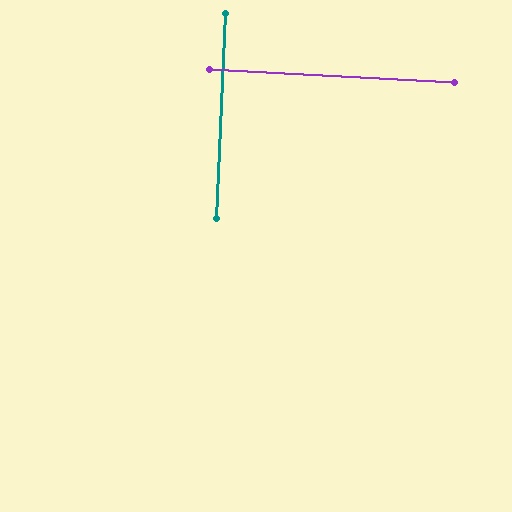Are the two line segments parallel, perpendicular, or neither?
Perpendicular — they meet at approximately 90°.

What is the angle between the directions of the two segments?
Approximately 90 degrees.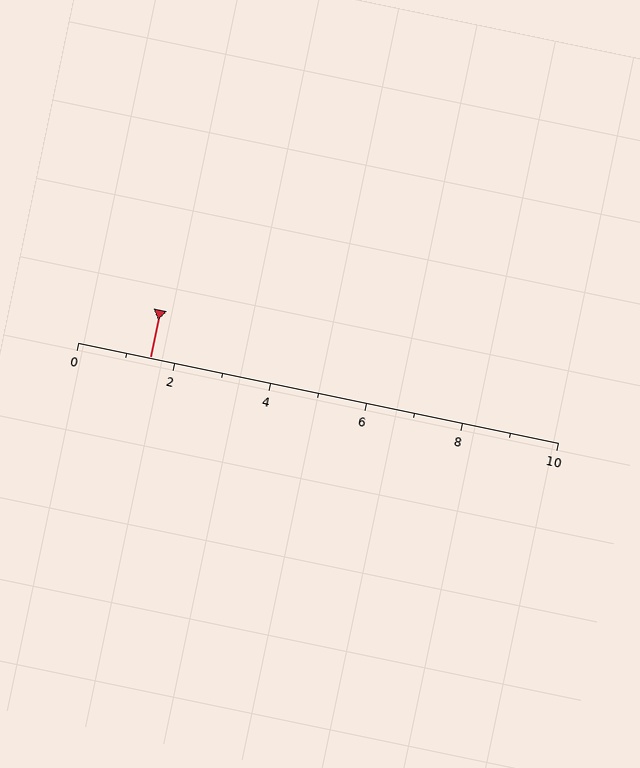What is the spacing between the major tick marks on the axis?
The major ticks are spaced 2 apart.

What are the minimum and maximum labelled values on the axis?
The axis runs from 0 to 10.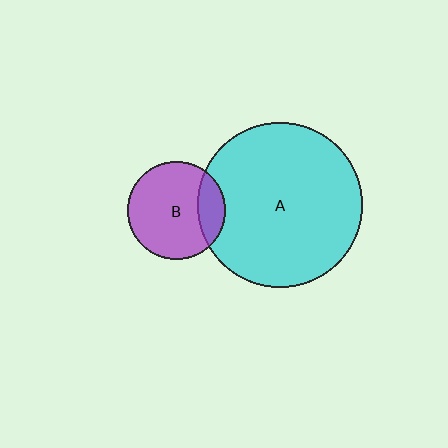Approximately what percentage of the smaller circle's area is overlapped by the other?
Approximately 20%.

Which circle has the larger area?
Circle A (cyan).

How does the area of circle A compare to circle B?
Approximately 2.8 times.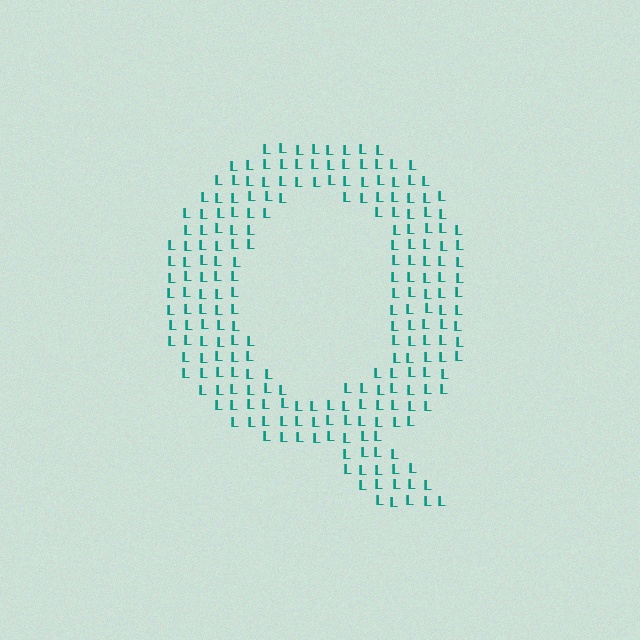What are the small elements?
The small elements are letter L's.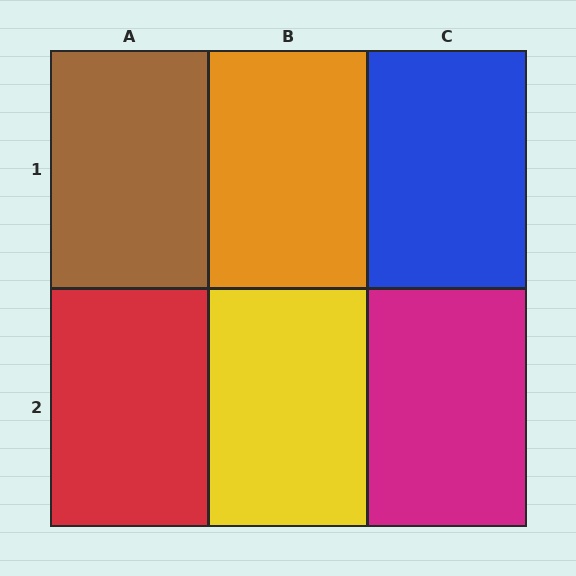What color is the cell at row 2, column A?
Red.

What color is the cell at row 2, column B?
Yellow.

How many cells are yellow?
1 cell is yellow.